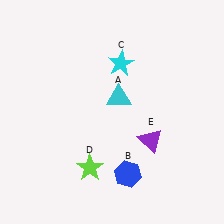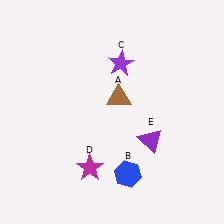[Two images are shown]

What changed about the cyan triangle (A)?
In Image 1, A is cyan. In Image 2, it changed to brown.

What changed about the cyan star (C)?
In Image 1, C is cyan. In Image 2, it changed to purple.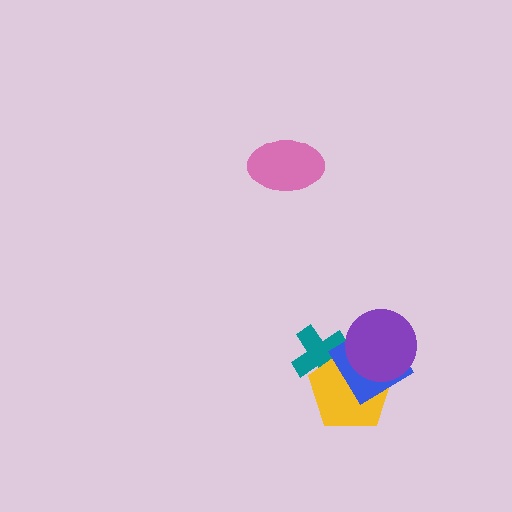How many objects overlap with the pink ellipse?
0 objects overlap with the pink ellipse.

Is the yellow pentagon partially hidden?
Yes, it is partially covered by another shape.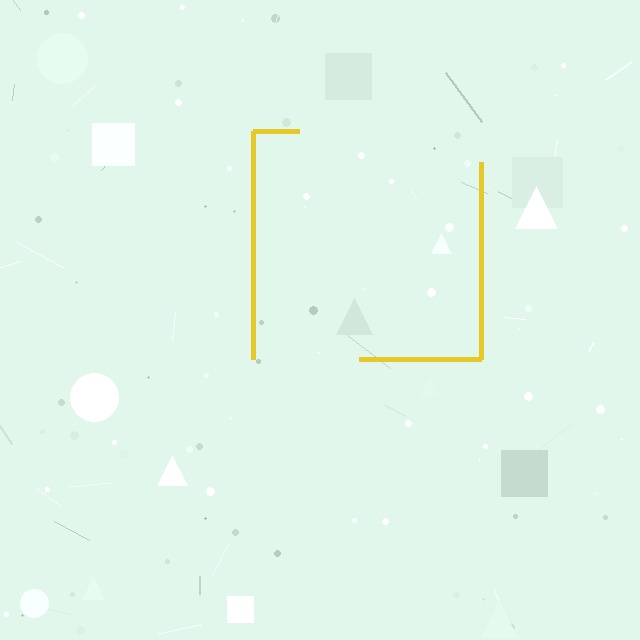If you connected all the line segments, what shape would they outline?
They would outline a square.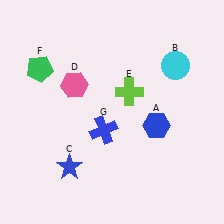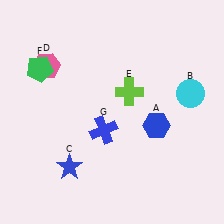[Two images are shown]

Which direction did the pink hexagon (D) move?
The pink hexagon (D) moved left.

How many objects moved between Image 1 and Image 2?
2 objects moved between the two images.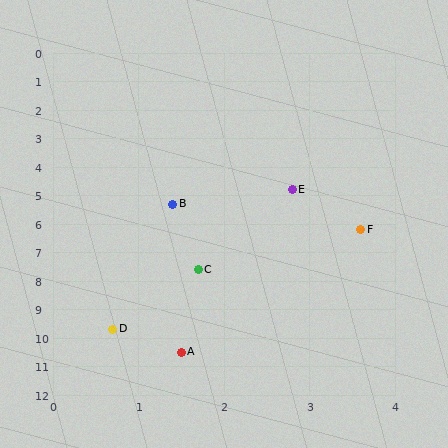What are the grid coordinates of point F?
Point F is at approximately (3.6, 6.2).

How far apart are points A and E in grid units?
Points A and E are about 5.8 grid units apart.